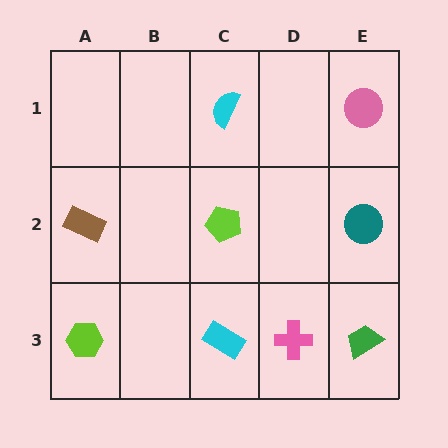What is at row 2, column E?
A teal circle.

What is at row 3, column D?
A pink cross.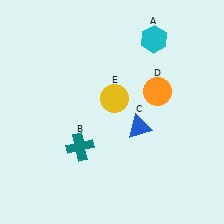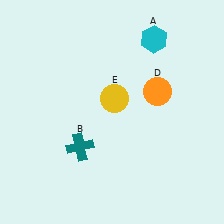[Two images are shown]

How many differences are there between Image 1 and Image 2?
There is 1 difference between the two images.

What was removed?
The blue triangle (C) was removed in Image 2.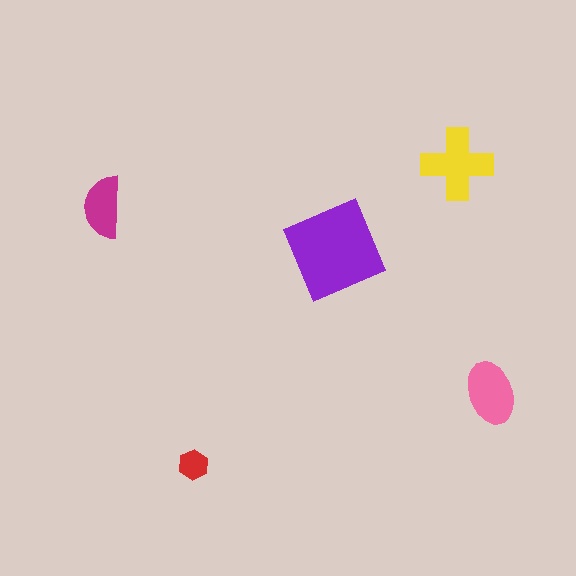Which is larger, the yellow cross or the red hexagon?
The yellow cross.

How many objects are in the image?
There are 5 objects in the image.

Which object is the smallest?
The red hexagon.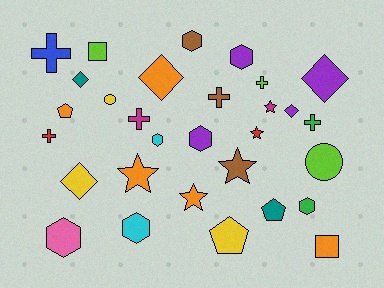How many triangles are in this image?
There are no triangles.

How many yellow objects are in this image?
There are 3 yellow objects.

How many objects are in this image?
There are 30 objects.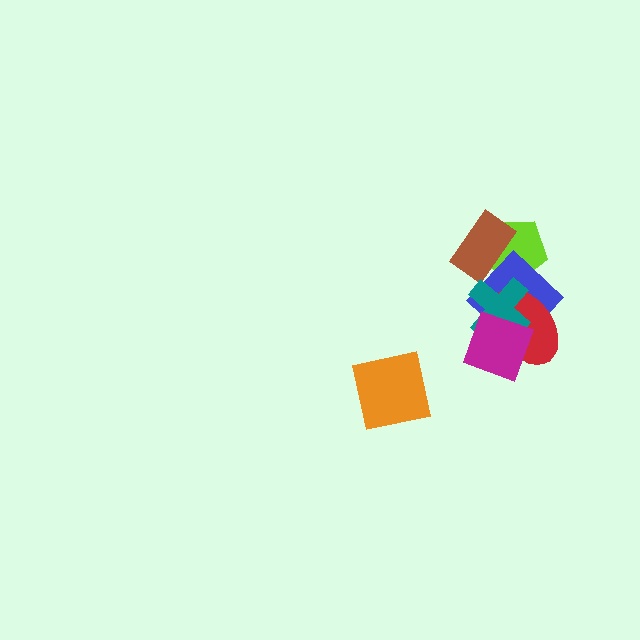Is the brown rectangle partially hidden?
Yes, it is partially covered by another shape.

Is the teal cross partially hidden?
Yes, it is partially covered by another shape.